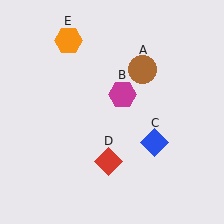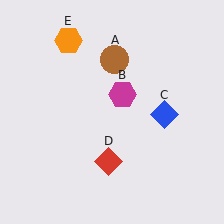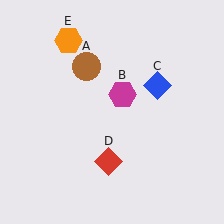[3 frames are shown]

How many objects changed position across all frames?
2 objects changed position: brown circle (object A), blue diamond (object C).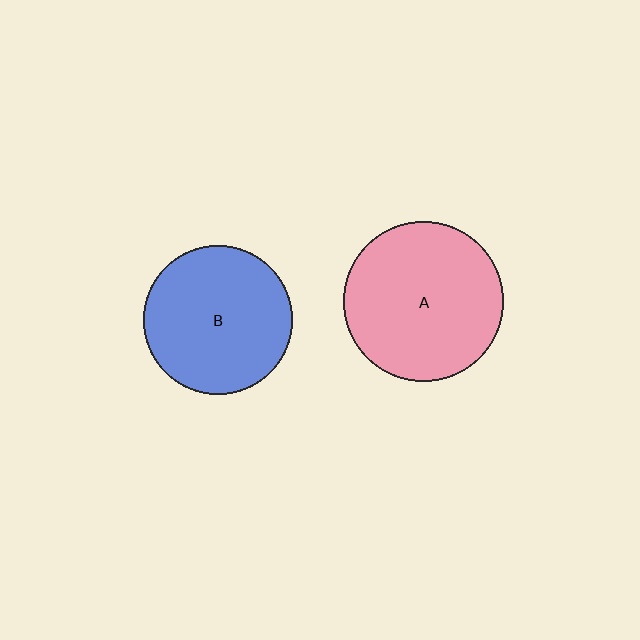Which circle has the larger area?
Circle A (pink).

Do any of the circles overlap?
No, none of the circles overlap.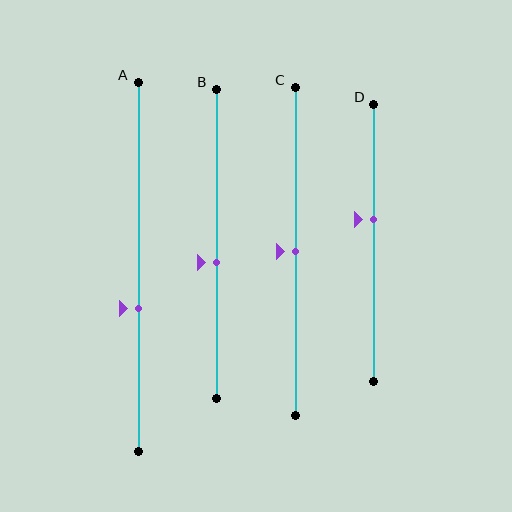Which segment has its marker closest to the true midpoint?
Segment C has its marker closest to the true midpoint.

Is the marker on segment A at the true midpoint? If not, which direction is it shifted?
No, the marker on segment A is shifted downward by about 11% of the segment length.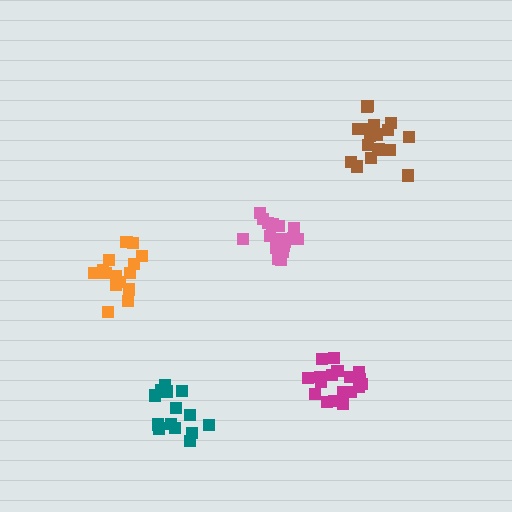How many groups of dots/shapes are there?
There are 5 groups.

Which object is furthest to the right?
The brown cluster is rightmost.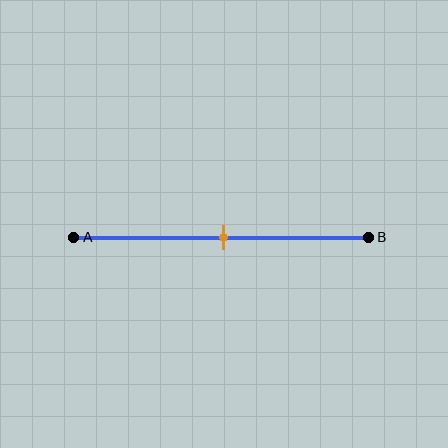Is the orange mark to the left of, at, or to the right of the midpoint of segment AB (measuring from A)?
The orange mark is approximately at the midpoint of segment AB.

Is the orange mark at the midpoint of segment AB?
Yes, the mark is approximately at the midpoint.